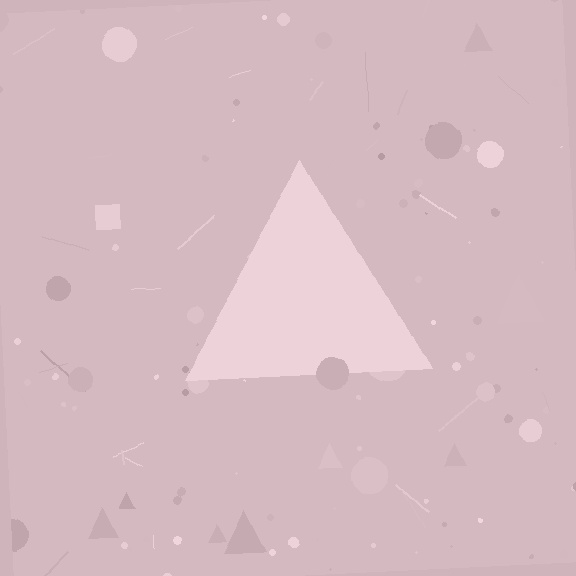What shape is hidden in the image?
A triangle is hidden in the image.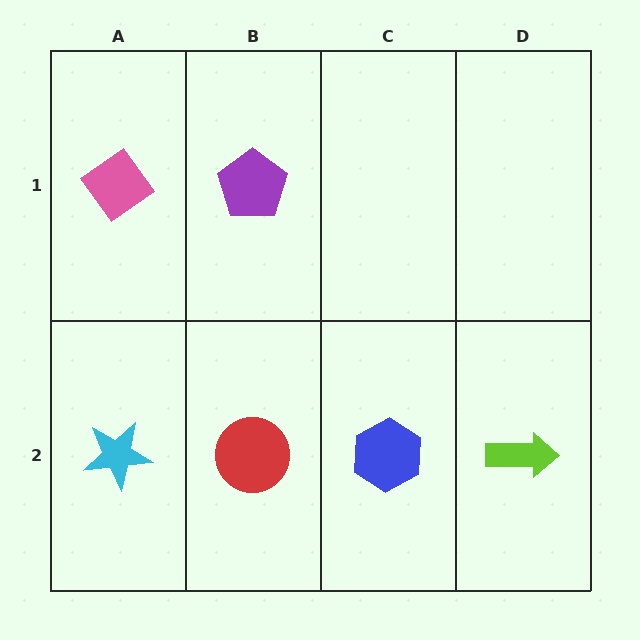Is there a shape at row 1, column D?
No, that cell is empty.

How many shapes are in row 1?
2 shapes.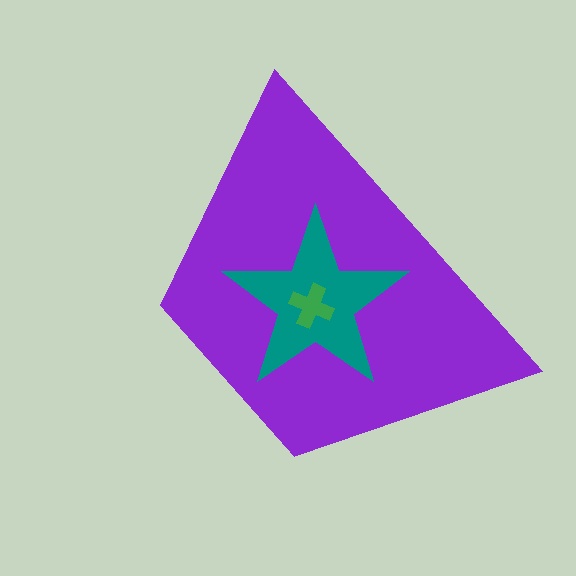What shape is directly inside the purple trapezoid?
The teal star.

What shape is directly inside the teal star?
The green cross.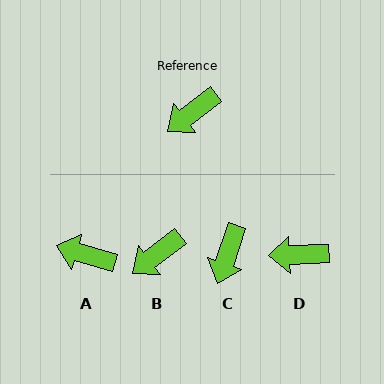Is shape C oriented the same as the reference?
No, it is off by about 33 degrees.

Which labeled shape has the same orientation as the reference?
B.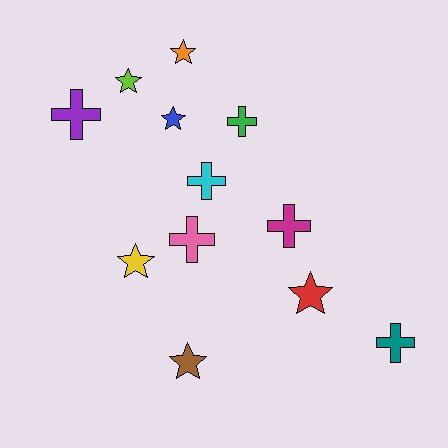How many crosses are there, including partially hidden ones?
There are 6 crosses.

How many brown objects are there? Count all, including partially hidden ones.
There is 1 brown object.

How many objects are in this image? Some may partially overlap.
There are 12 objects.